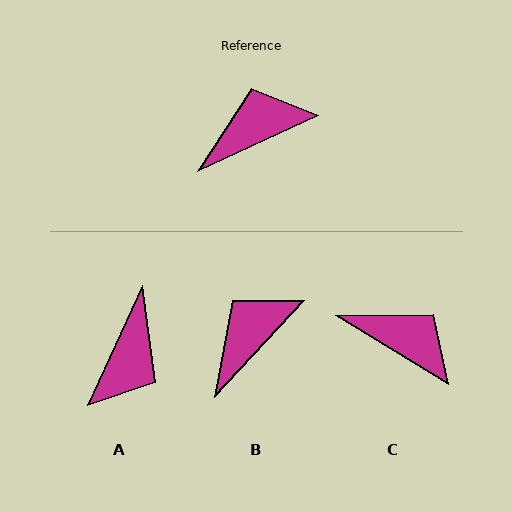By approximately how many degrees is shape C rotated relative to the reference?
Approximately 56 degrees clockwise.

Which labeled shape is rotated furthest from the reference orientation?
A, about 139 degrees away.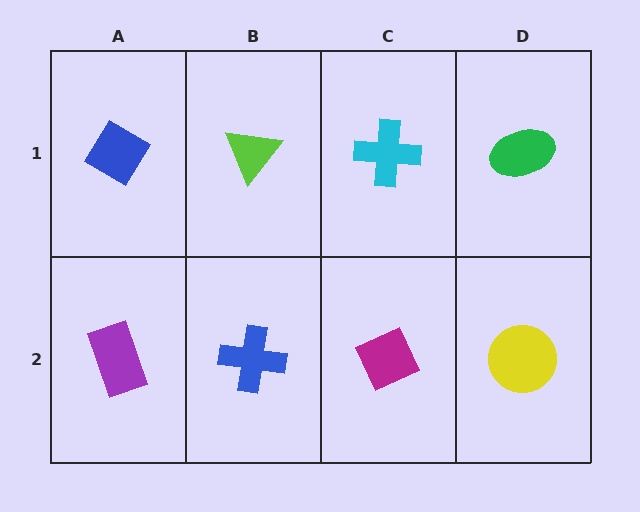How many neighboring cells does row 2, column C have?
3.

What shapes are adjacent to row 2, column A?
A blue diamond (row 1, column A), a blue cross (row 2, column B).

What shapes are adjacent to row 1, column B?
A blue cross (row 2, column B), a blue diamond (row 1, column A), a cyan cross (row 1, column C).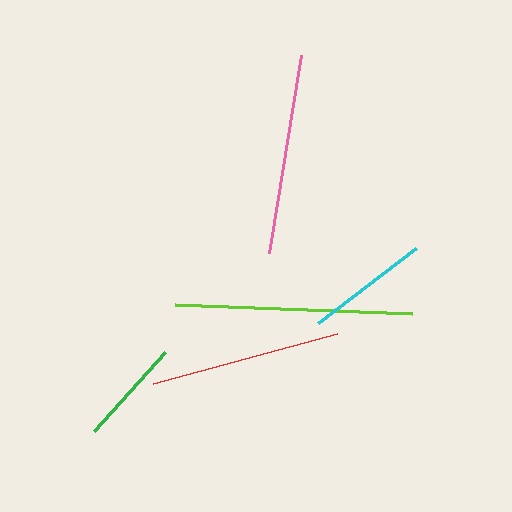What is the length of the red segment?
The red segment is approximately 191 pixels long.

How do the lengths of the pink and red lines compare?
The pink and red lines are approximately the same length.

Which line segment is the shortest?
The green line is the shortest at approximately 106 pixels.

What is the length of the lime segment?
The lime segment is approximately 237 pixels long.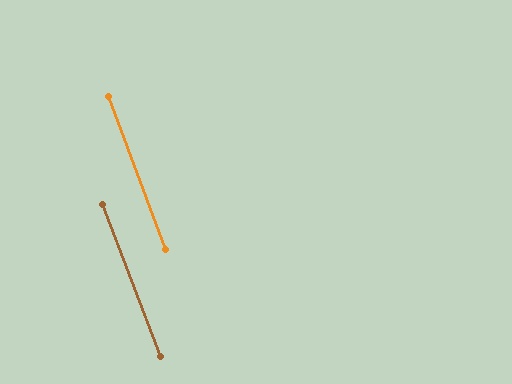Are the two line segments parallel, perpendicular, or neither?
Parallel — their directions differ by only 0.4°.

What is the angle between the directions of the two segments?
Approximately 0 degrees.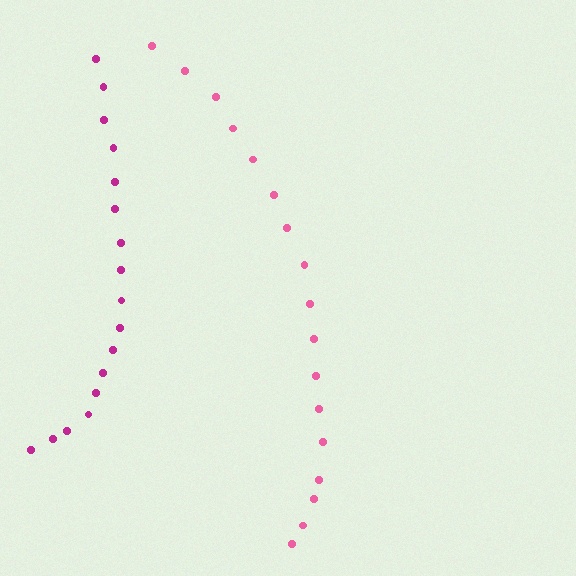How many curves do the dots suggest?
There are 2 distinct paths.